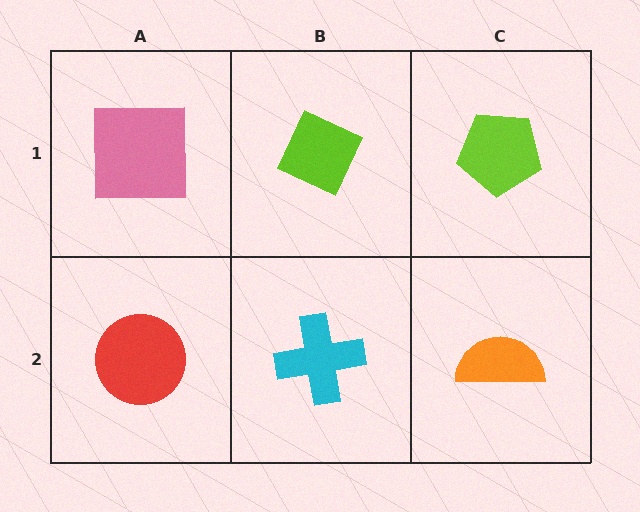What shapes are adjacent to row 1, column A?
A red circle (row 2, column A), a lime diamond (row 1, column B).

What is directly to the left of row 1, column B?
A pink square.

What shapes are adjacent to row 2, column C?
A lime pentagon (row 1, column C), a cyan cross (row 2, column B).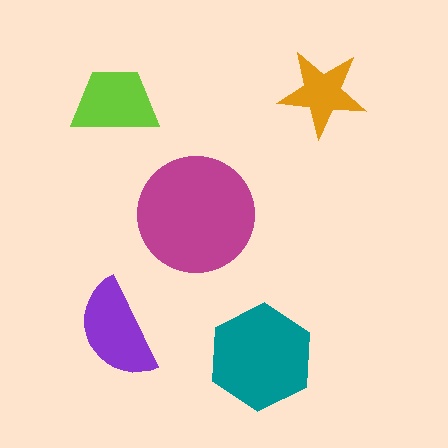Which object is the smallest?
The orange star.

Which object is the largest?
The magenta circle.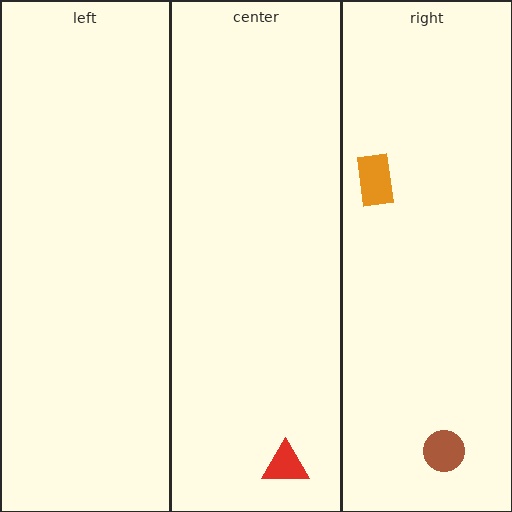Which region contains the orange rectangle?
The right region.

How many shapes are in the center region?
1.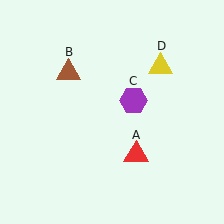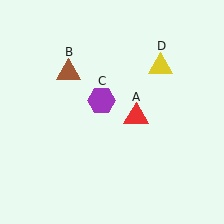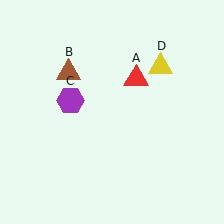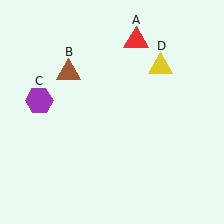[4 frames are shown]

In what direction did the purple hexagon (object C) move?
The purple hexagon (object C) moved left.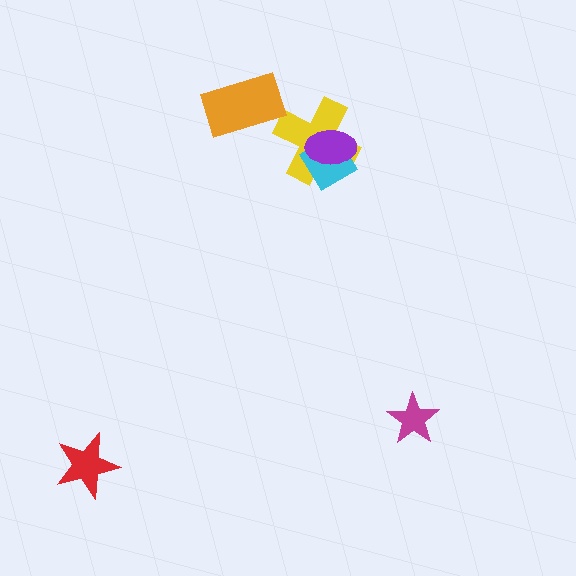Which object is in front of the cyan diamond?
The purple ellipse is in front of the cyan diamond.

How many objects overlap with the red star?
0 objects overlap with the red star.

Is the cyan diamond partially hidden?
Yes, it is partially covered by another shape.